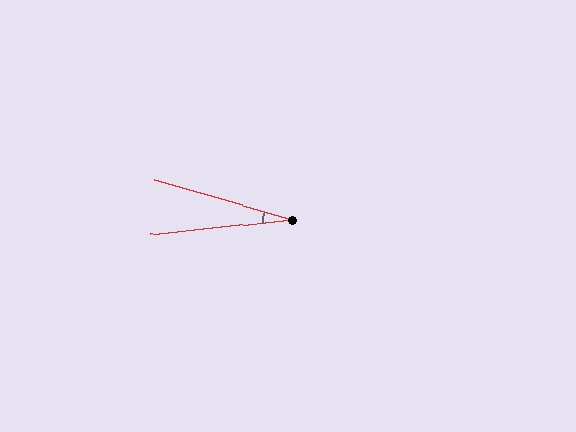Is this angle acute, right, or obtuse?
It is acute.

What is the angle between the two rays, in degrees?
Approximately 22 degrees.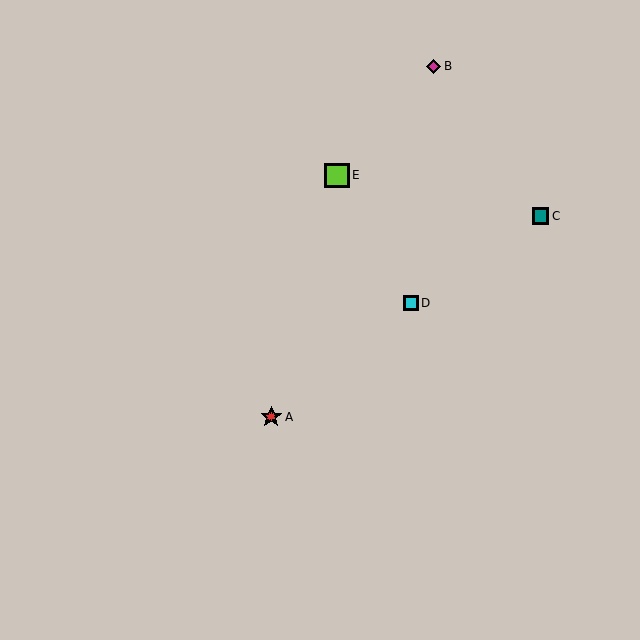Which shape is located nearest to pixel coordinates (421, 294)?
The cyan square (labeled D) at (411, 303) is nearest to that location.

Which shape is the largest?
The lime square (labeled E) is the largest.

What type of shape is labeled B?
Shape B is a magenta diamond.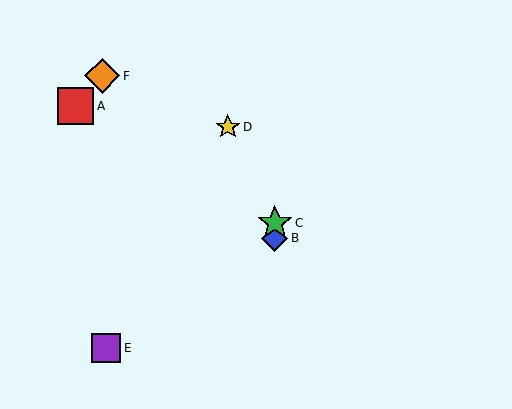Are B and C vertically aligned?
Yes, both are at x≈275.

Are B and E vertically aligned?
No, B is at x≈275 and E is at x≈106.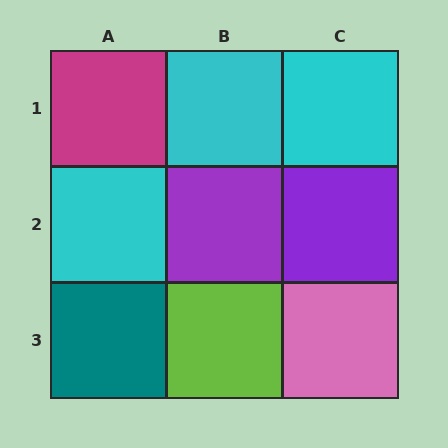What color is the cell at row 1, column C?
Cyan.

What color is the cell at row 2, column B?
Purple.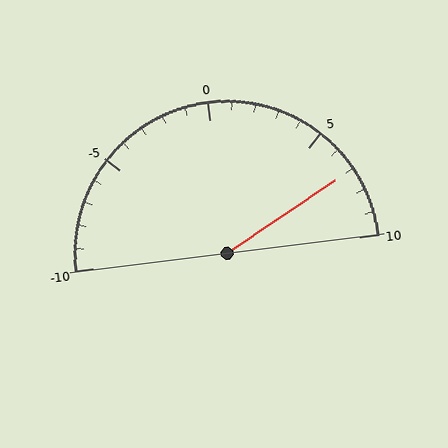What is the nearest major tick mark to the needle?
The nearest major tick mark is 5.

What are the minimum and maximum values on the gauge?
The gauge ranges from -10 to 10.